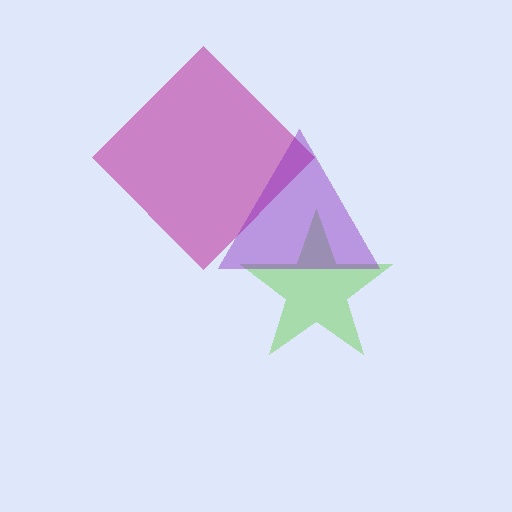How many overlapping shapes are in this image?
There are 3 overlapping shapes in the image.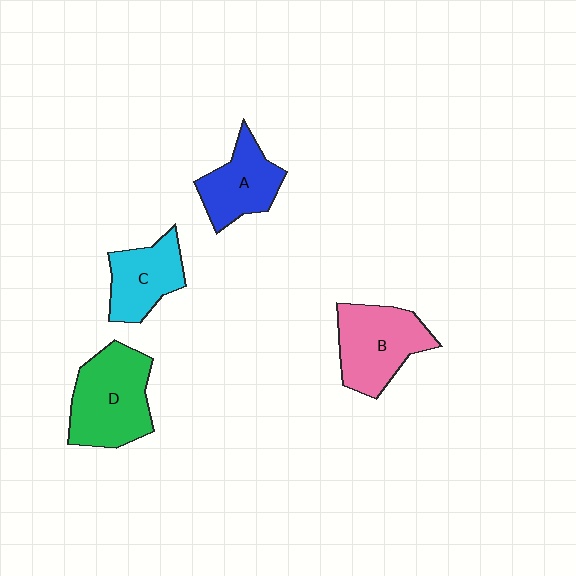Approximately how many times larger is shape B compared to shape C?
Approximately 1.3 times.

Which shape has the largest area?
Shape D (green).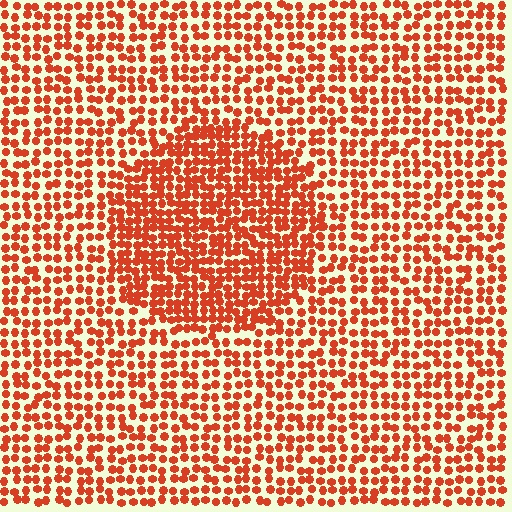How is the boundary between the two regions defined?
The boundary is defined by a change in element density (approximately 1.6x ratio). All elements are the same color, size, and shape.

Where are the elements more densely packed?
The elements are more densely packed inside the circle boundary.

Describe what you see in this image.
The image contains small red elements arranged at two different densities. A circle-shaped region is visible where the elements are more densely packed than the surrounding area.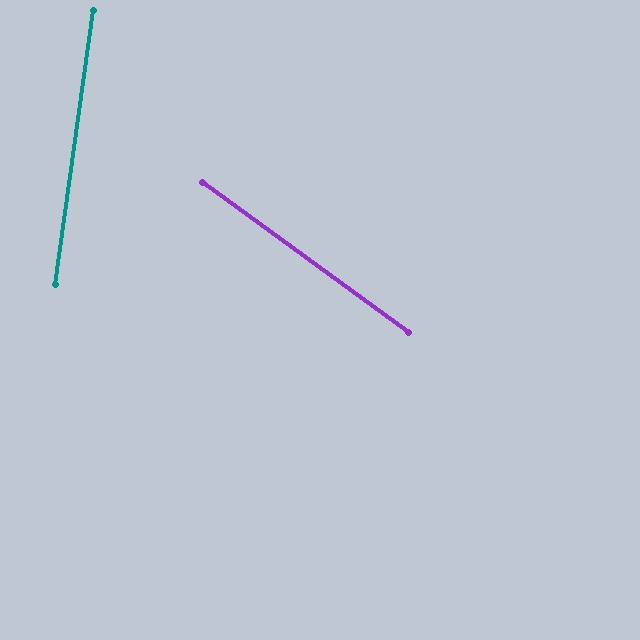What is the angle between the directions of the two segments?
Approximately 62 degrees.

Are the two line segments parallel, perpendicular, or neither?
Neither parallel nor perpendicular — they differ by about 62°.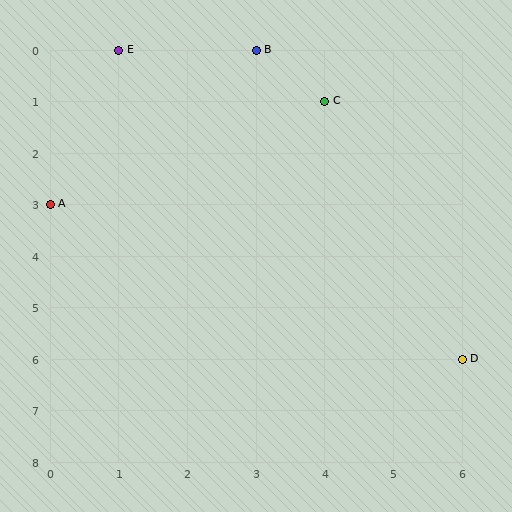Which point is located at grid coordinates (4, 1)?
Point C is at (4, 1).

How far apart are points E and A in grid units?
Points E and A are 1 column and 3 rows apart (about 3.2 grid units diagonally).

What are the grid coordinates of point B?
Point B is at grid coordinates (3, 0).